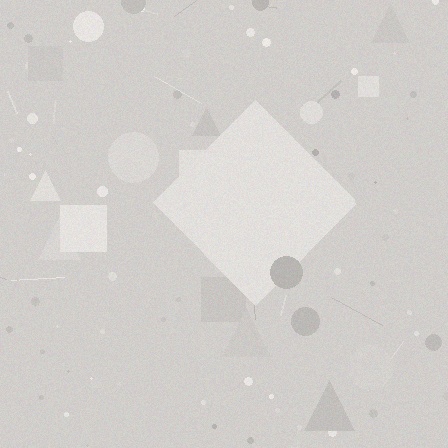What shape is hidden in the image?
A diamond is hidden in the image.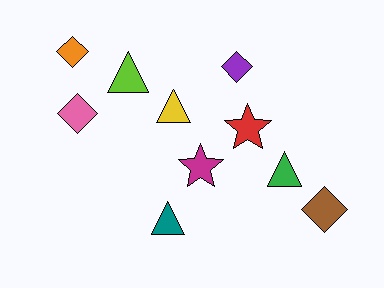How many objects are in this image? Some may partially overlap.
There are 10 objects.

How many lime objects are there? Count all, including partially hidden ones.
There is 1 lime object.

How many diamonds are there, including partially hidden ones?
There are 4 diamonds.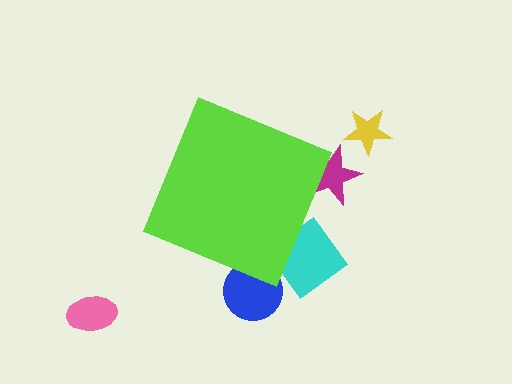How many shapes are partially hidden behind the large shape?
3 shapes are partially hidden.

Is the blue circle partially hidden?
Yes, the blue circle is partially hidden behind the lime diamond.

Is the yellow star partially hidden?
No, the yellow star is fully visible.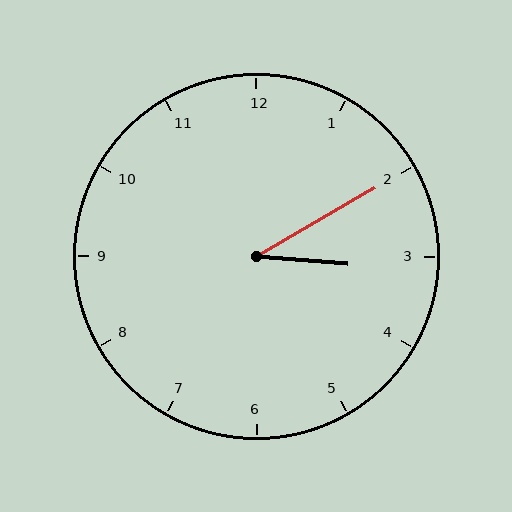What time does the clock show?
3:10.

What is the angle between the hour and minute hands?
Approximately 35 degrees.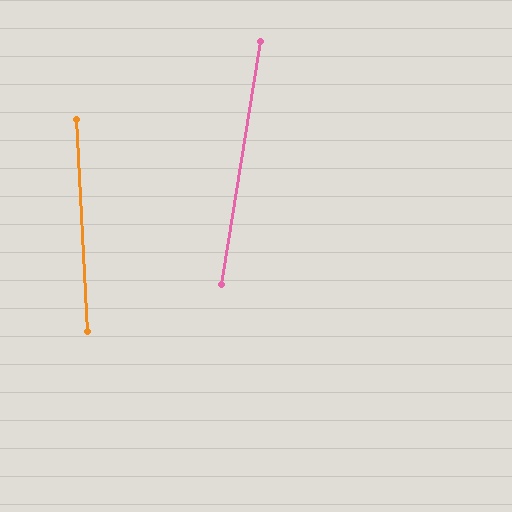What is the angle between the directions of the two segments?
Approximately 12 degrees.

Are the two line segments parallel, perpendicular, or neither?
Neither parallel nor perpendicular — they differ by about 12°.